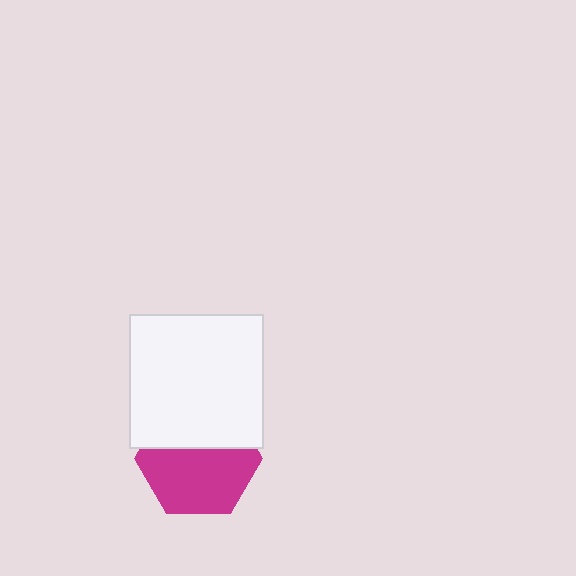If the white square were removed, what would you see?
You would see the complete magenta hexagon.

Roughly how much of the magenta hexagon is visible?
About half of it is visible (roughly 60%).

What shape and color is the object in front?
The object in front is a white square.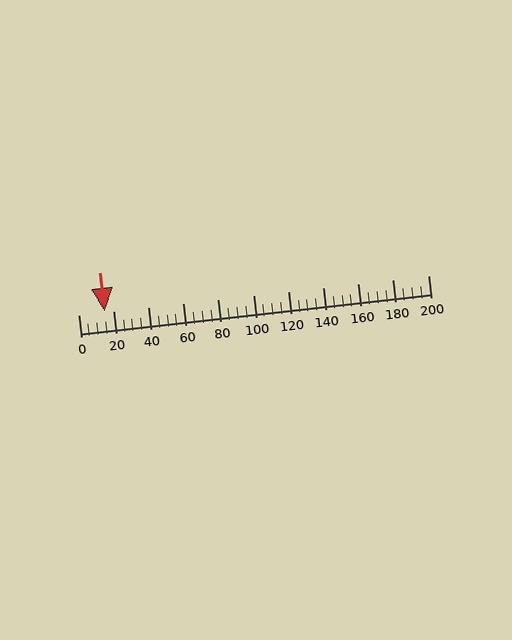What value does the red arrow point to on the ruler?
The red arrow points to approximately 15.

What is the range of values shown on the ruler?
The ruler shows values from 0 to 200.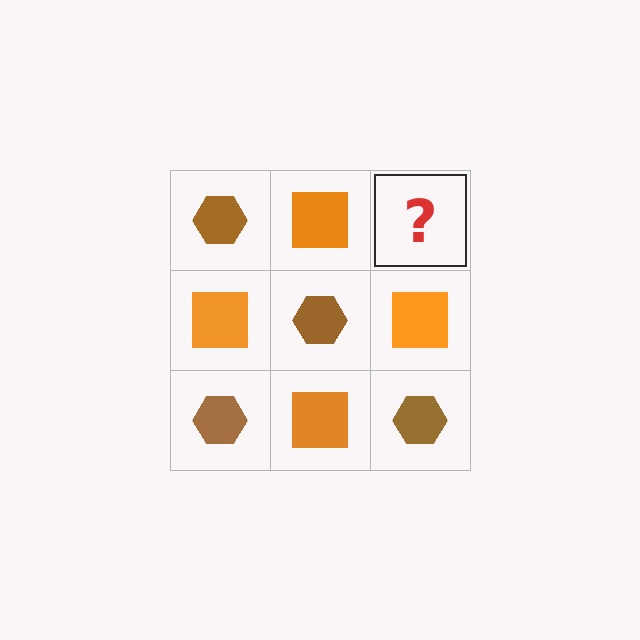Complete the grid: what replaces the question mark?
The question mark should be replaced with a brown hexagon.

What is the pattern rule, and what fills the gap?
The rule is that it alternates brown hexagon and orange square in a checkerboard pattern. The gap should be filled with a brown hexagon.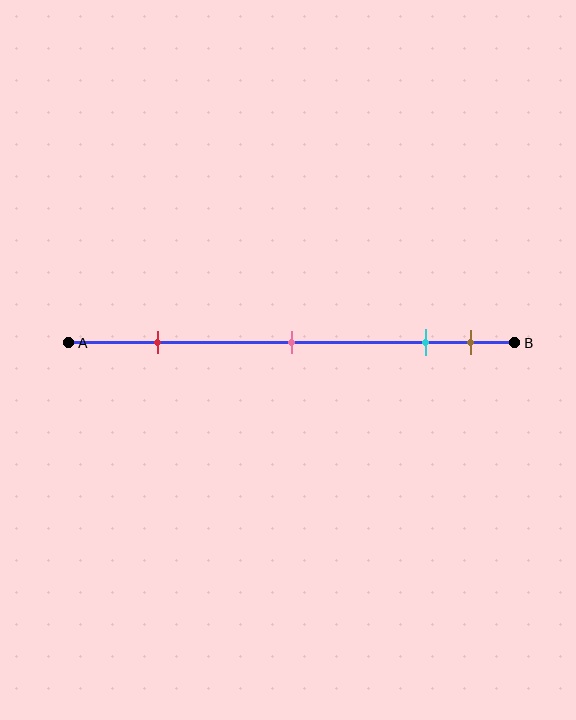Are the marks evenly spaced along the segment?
No, the marks are not evenly spaced.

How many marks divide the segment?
There are 4 marks dividing the segment.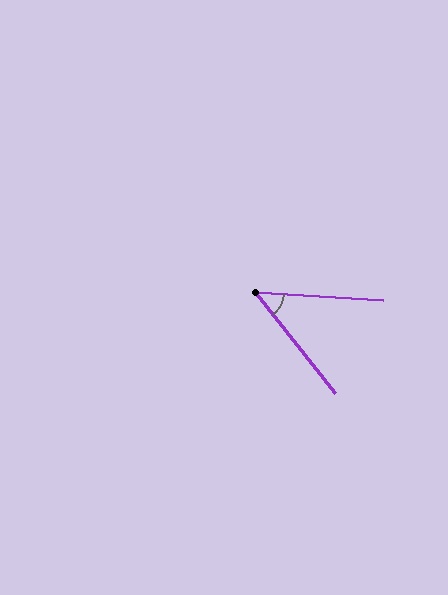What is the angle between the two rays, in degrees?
Approximately 48 degrees.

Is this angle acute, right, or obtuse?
It is acute.